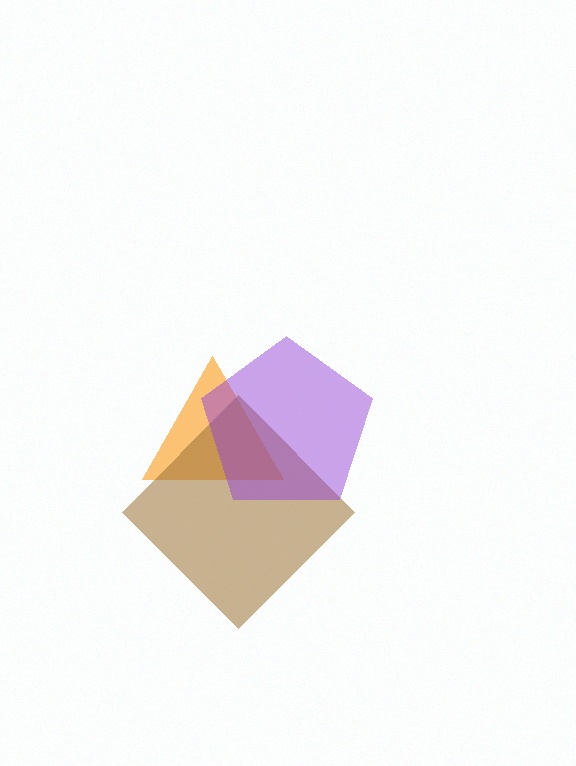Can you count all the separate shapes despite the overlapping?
Yes, there are 3 separate shapes.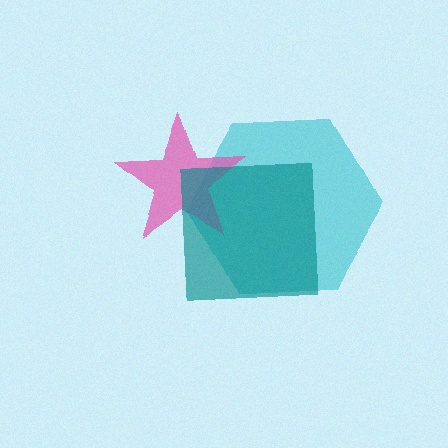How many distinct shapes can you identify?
There are 3 distinct shapes: a cyan hexagon, a pink star, a teal square.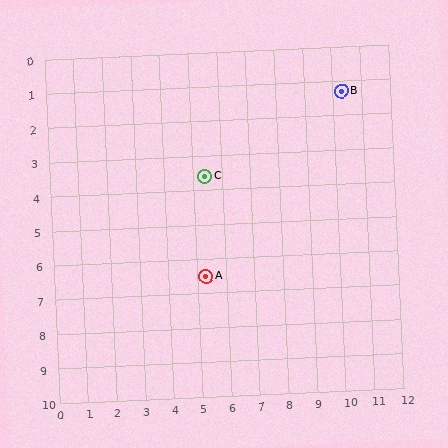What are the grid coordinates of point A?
Point A is at approximately (5.3, 6.5).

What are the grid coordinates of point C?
Point C is at approximately (5.4, 3.6).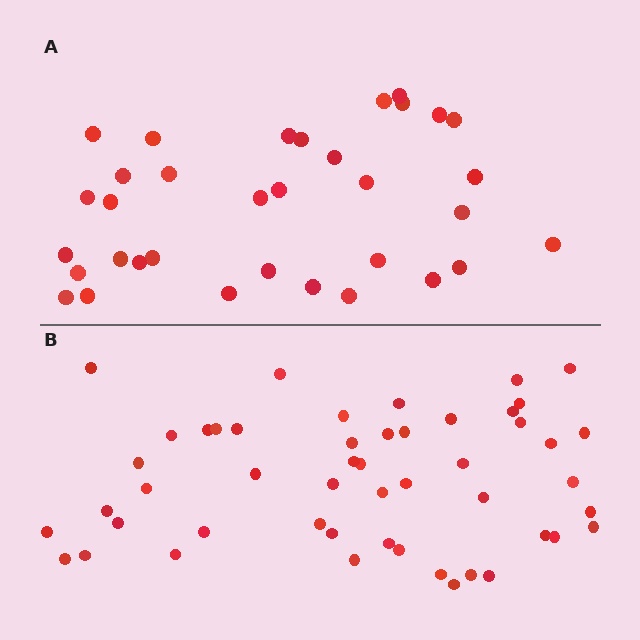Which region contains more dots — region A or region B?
Region B (the bottom region) has more dots.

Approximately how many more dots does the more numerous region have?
Region B has approximately 15 more dots than region A.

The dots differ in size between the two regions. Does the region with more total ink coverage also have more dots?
No. Region A has more total ink coverage because its dots are larger, but region B actually contains more individual dots. Total area can be misleading — the number of items is what matters here.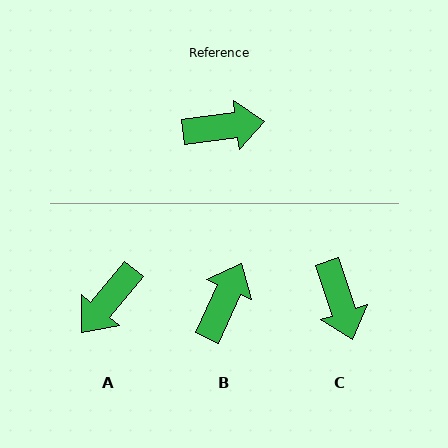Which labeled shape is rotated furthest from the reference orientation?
A, about 137 degrees away.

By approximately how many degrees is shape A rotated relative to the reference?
Approximately 137 degrees clockwise.